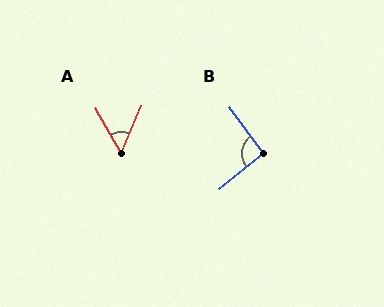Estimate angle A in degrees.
Approximately 52 degrees.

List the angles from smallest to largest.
A (52°), B (93°).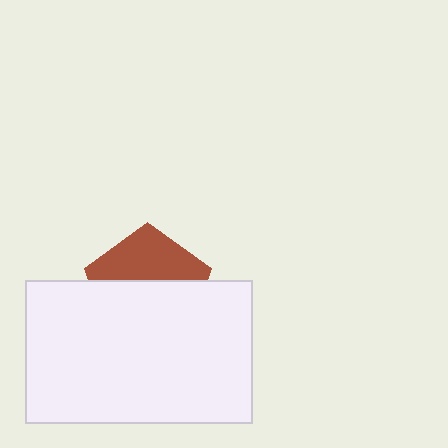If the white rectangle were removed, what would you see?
You would see the complete brown pentagon.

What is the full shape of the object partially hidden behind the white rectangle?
The partially hidden object is a brown pentagon.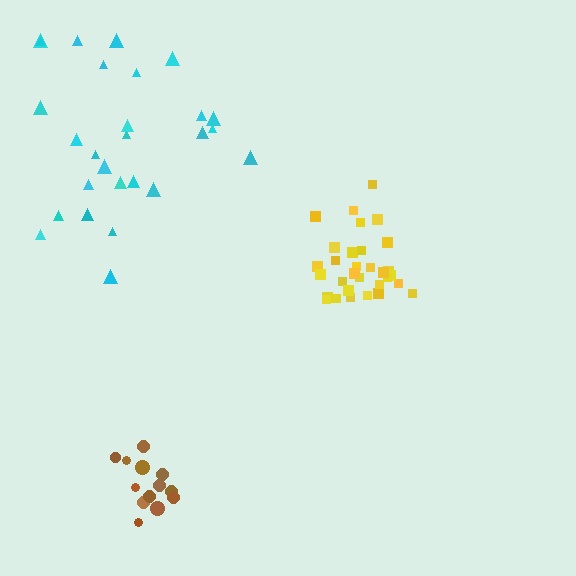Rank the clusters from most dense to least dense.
brown, yellow, cyan.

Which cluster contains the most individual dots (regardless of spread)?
Yellow (31).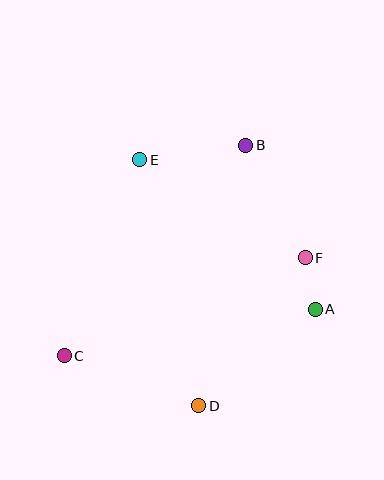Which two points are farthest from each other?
Points B and C are farthest from each other.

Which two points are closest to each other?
Points A and F are closest to each other.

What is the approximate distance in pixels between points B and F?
The distance between B and F is approximately 127 pixels.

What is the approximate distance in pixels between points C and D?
The distance between C and D is approximately 143 pixels.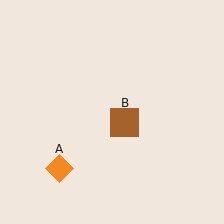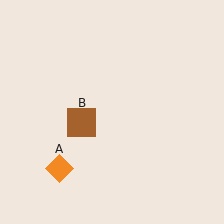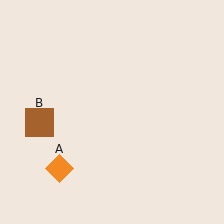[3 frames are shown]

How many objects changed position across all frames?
1 object changed position: brown square (object B).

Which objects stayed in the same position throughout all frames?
Orange diamond (object A) remained stationary.